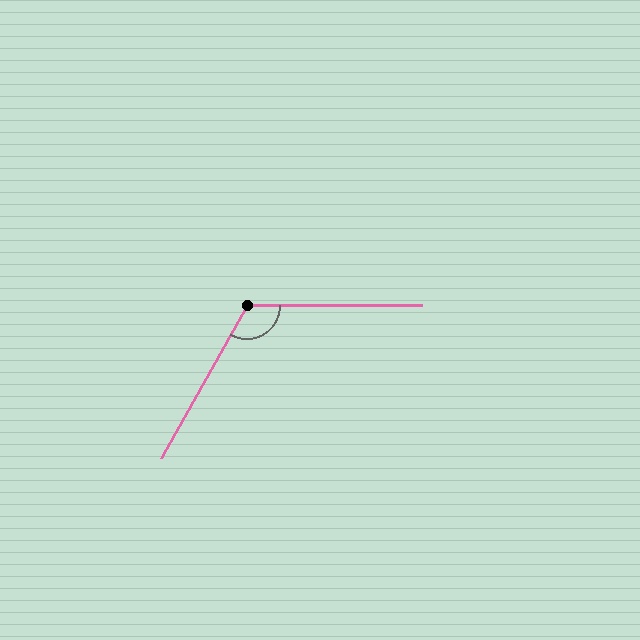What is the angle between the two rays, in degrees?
Approximately 119 degrees.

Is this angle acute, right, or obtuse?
It is obtuse.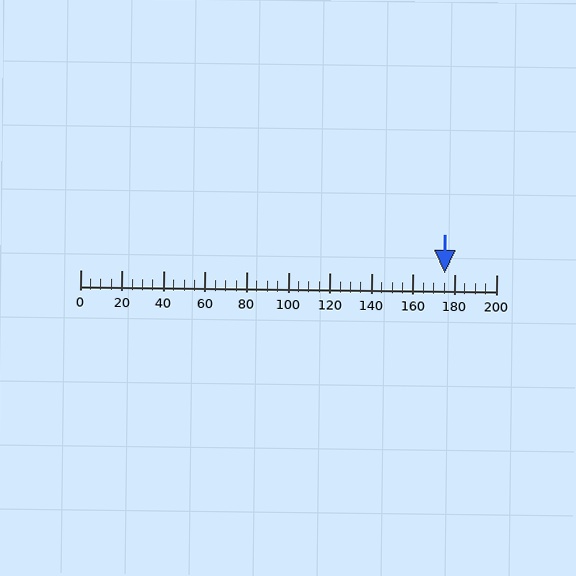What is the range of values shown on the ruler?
The ruler shows values from 0 to 200.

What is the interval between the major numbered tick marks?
The major tick marks are spaced 20 units apart.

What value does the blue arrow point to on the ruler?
The blue arrow points to approximately 175.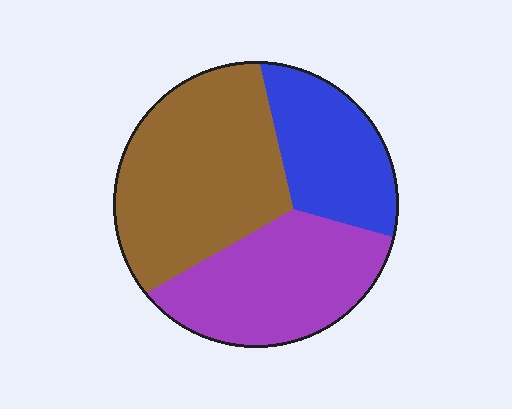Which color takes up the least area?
Blue, at roughly 25%.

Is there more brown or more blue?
Brown.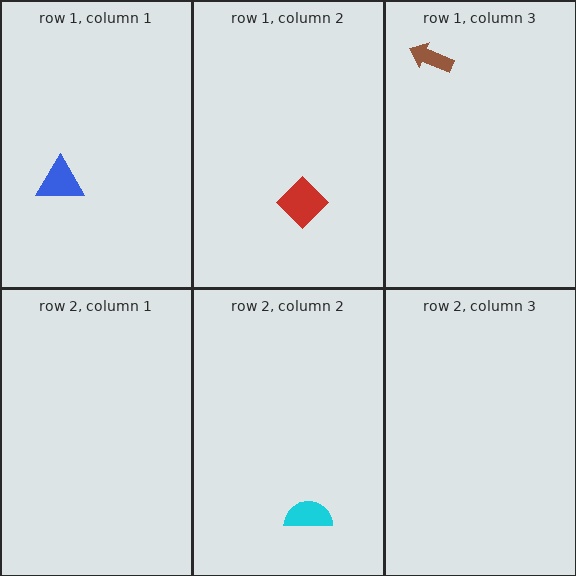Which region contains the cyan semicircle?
The row 2, column 2 region.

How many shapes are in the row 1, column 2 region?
1.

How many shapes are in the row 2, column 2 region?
1.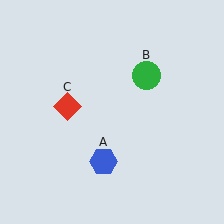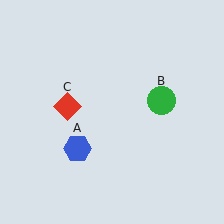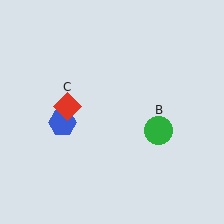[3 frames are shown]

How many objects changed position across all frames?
2 objects changed position: blue hexagon (object A), green circle (object B).